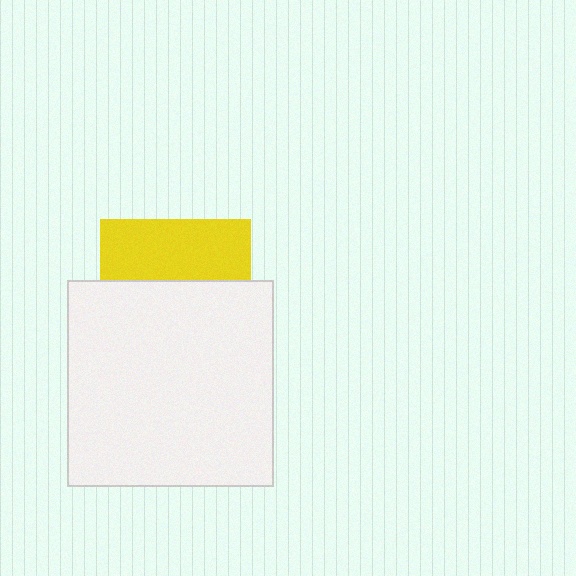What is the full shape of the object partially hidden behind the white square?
The partially hidden object is a yellow square.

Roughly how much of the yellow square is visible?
A small part of it is visible (roughly 40%).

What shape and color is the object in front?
The object in front is a white square.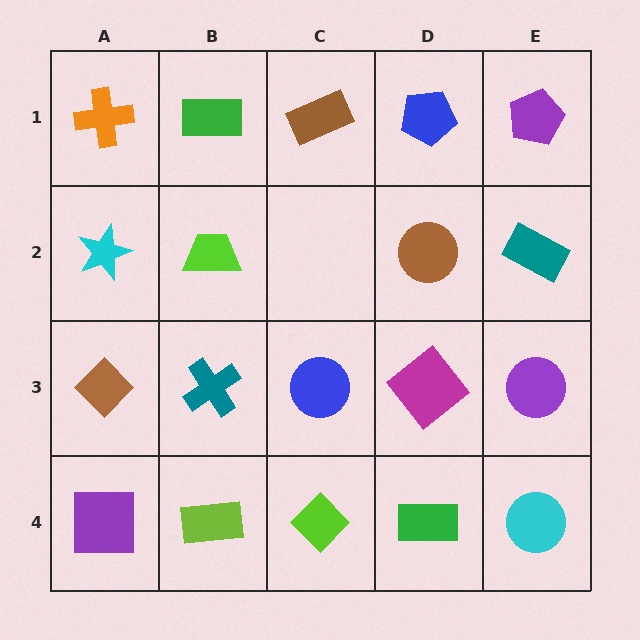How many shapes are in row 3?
5 shapes.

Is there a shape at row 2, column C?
No, that cell is empty.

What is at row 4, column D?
A green rectangle.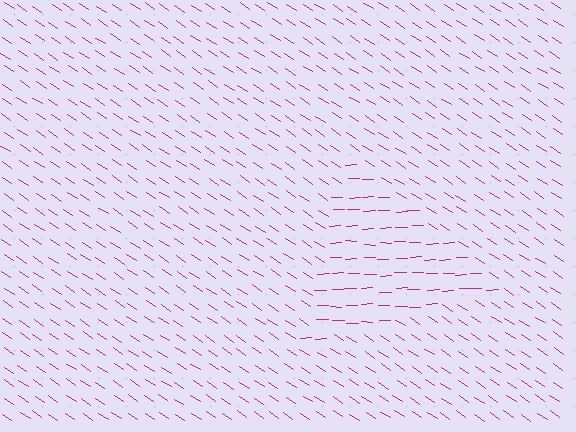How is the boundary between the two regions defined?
The boundary is defined purely by a change in line orientation (approximately 36 degrees difference). All lines are the same color and thickness.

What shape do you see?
I see a triangle.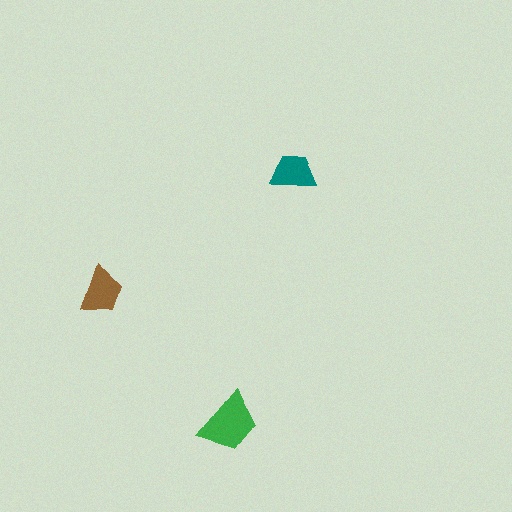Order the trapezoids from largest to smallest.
the green one, the brown one, the teal one.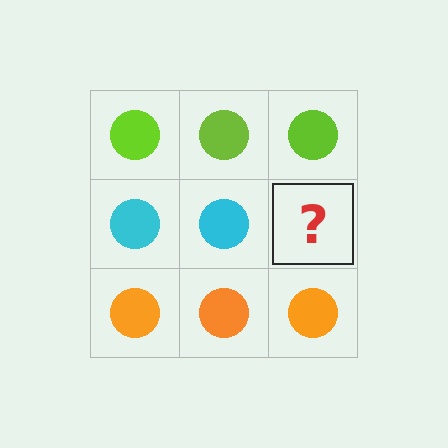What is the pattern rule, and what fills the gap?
The rule is that each row has a consistent color. The gap should be filled with a cyan circle.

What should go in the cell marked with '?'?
The missing cell should contain a cyan circle.